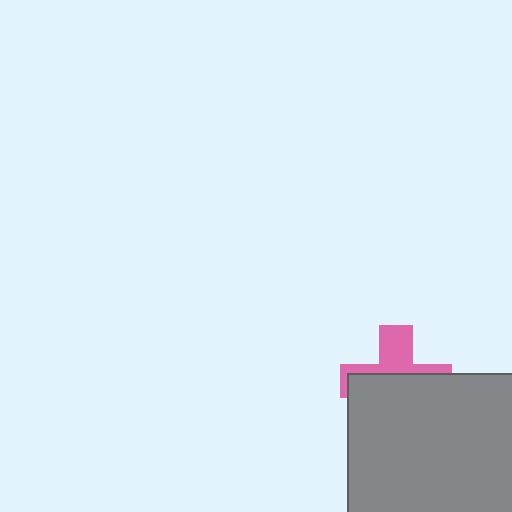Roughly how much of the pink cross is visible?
A small part of it is visible (roughly 40%).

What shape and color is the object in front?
The object in front is a gray square.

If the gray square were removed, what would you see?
You would see the complete pink cross.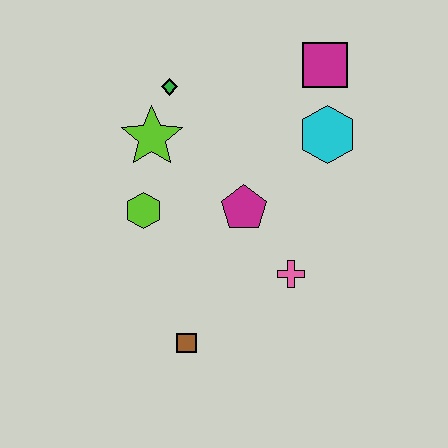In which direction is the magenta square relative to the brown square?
The magenta square is above the brown square.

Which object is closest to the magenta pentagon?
The pink cross is closest to the magenta pentagon.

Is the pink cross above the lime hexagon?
No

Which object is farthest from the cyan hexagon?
The brown square is farthest from the cyan hexagon.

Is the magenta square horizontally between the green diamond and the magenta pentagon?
No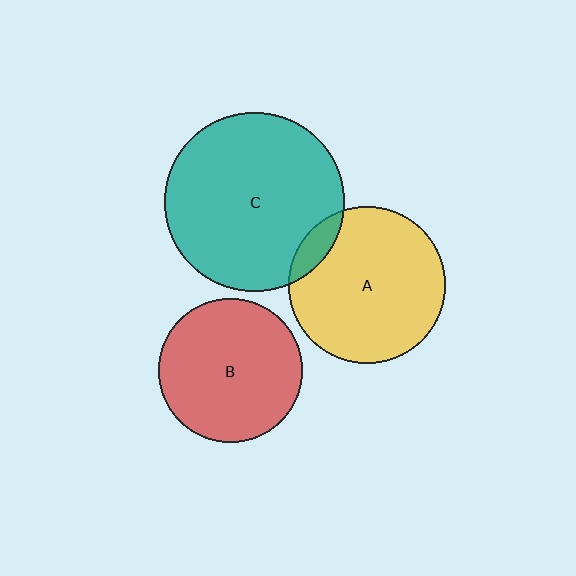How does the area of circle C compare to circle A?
Approximately 1.3 times.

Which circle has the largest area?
Circle C (teal).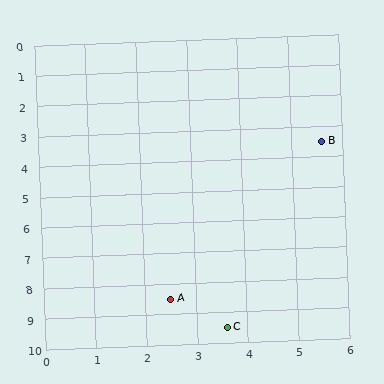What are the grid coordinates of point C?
Point C is at approximately (3.6, 9.5).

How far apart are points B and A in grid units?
Points B and A are about 5.9 grid units apart.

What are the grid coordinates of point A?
Point A is at approximately (2.5, 8.5).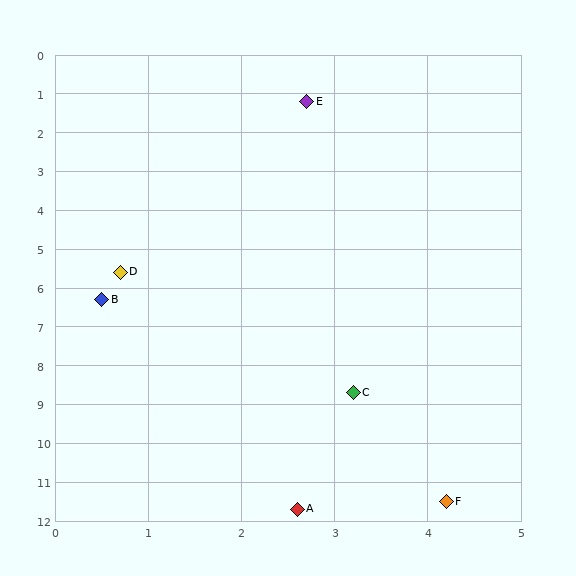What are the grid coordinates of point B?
Point B is at approximately (0.5, 6.3).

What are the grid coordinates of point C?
Point C is at approximately (3.2, 8.7).